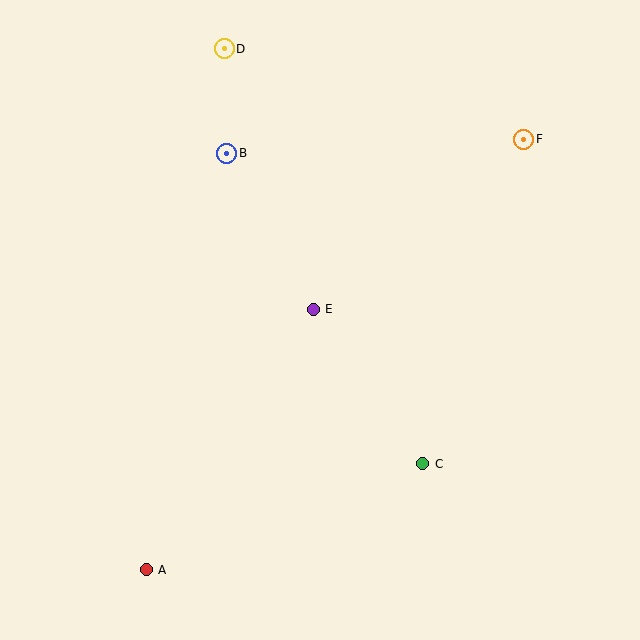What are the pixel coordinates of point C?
Point C is at (423, 464).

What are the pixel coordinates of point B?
Point B is at (227, 153).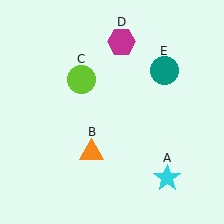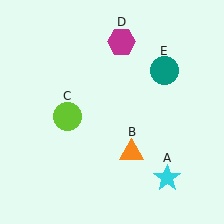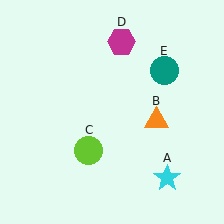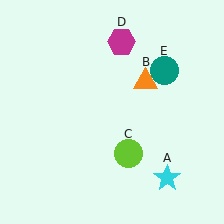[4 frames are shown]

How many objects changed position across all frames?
2 objects changed position: orange triangle (object B), lime circle (object C).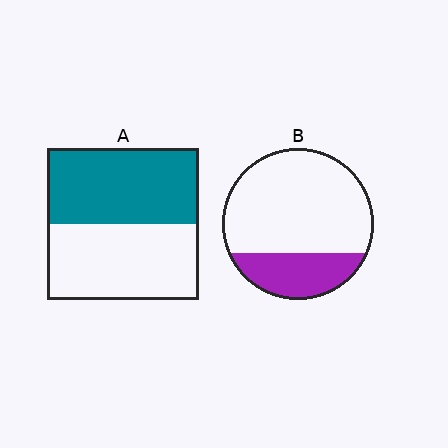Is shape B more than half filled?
No.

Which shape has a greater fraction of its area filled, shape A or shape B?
Shape A.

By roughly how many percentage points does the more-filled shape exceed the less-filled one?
By roughly 25 percentage points (A over B).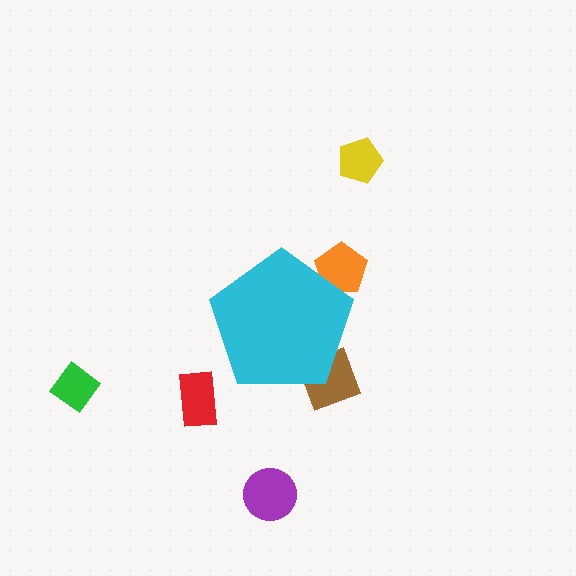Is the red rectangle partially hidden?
No, the red rectangle is fully visible.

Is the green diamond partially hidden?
No, the green diamond is fully visible.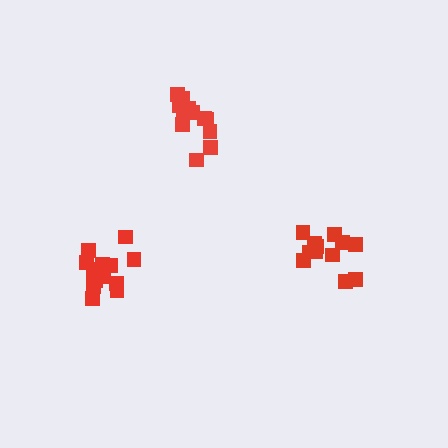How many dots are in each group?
Group 1: 12 dots, Group 2: 14 dots, Group 3: 14 dots (40 total).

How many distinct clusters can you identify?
There are 3 distinct clusters.